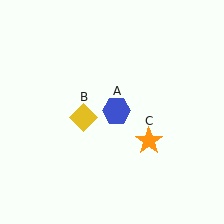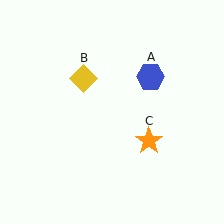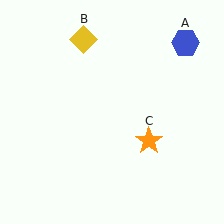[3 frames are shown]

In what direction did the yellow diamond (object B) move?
The yellow diamond (object B) moved up.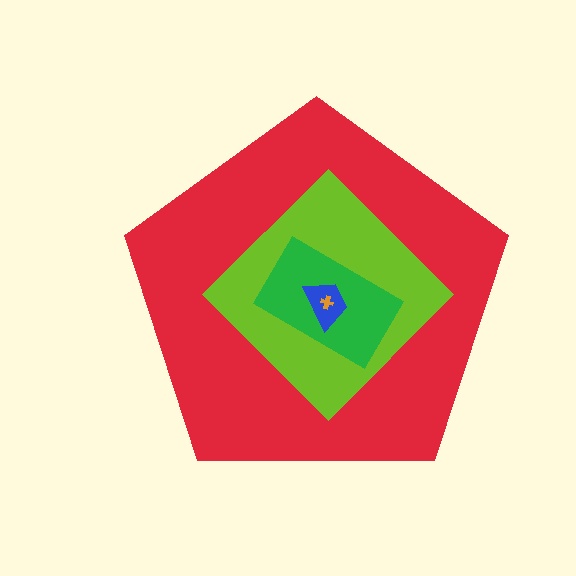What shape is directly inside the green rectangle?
The blue trapezoid.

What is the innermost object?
The orange cross.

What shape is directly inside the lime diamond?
The green rectangle.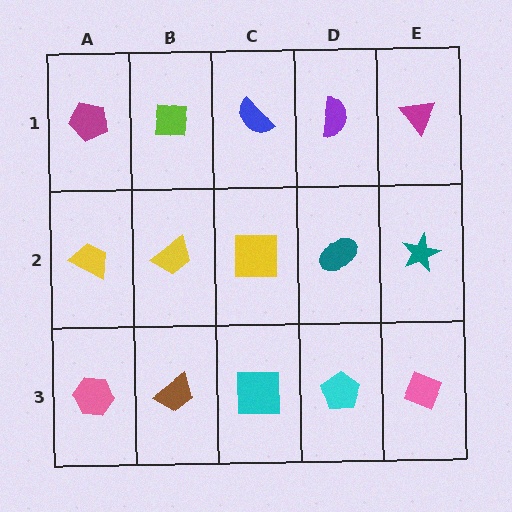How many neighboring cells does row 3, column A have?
2.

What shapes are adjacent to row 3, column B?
A yellow trapezoid (row 2, column B), a pink hexagon (row 3, column A), a cyan square (row 3, column C).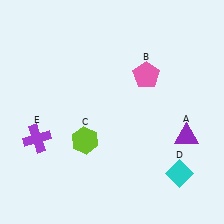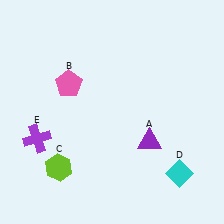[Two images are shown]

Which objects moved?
The objects that moved are: the purple triangle (A), the pink pentagon (B), the lime hexagon (C).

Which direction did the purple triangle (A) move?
The purple triangle (A) moved left.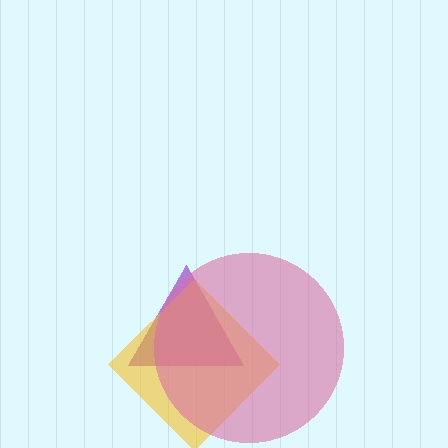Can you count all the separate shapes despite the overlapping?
Yes, there are 3 separate shapes.